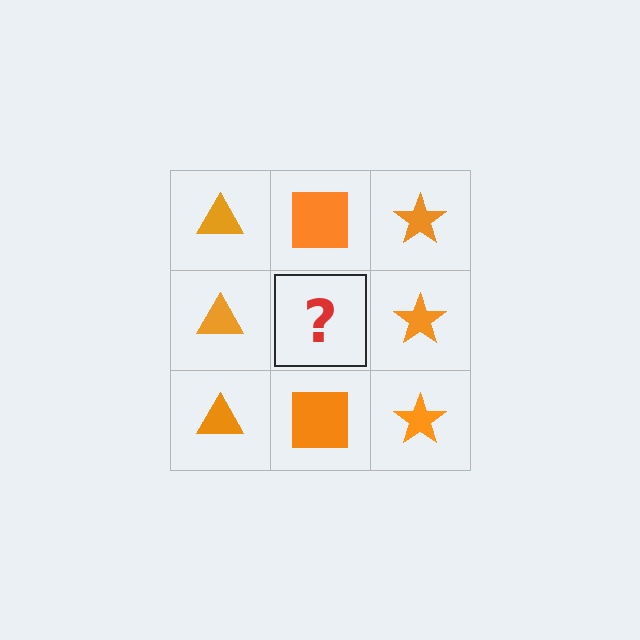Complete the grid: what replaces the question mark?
The question mark should be replaced with an orange square.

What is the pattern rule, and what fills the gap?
The rule is that each column has a consistent shape. The gap should be filled with an orange square.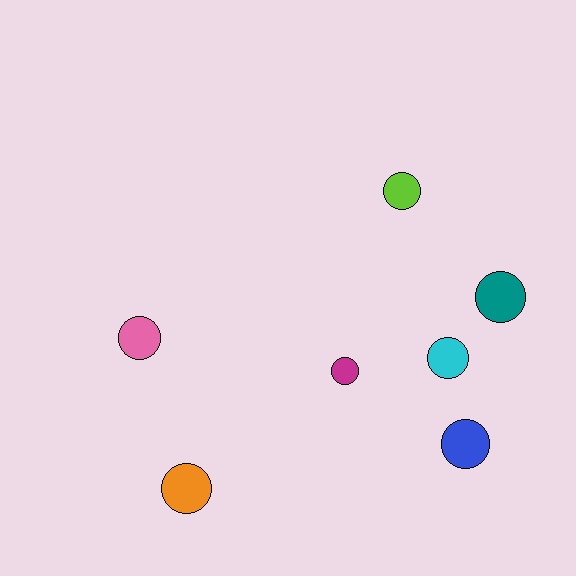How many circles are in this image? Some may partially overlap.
There are 7 circles.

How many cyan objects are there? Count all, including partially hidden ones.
There is 1 cyan object.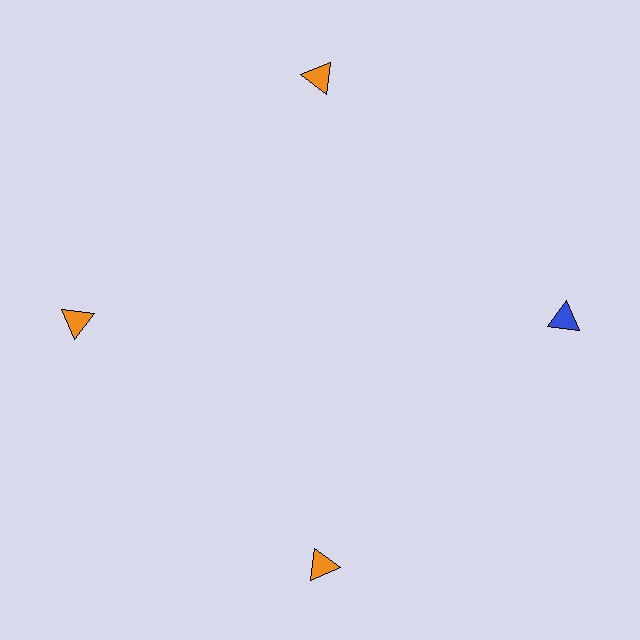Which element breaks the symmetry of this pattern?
The blue triangle at roughly the 3 o'clock position breaks the symmetry. All other shapes are orange triangles.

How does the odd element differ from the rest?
It has a different color: blue instead of orange.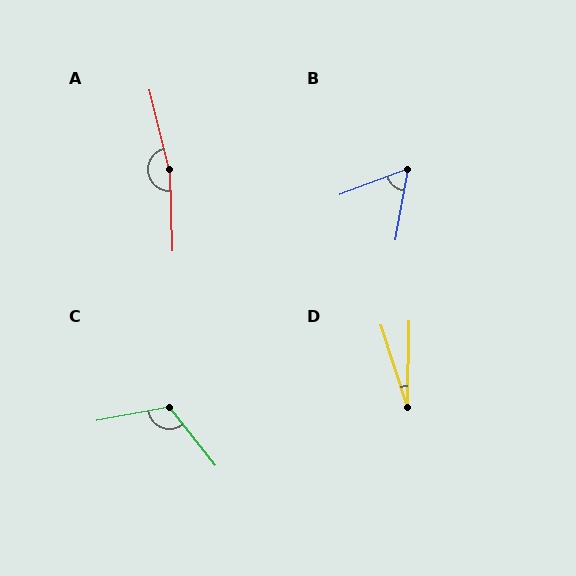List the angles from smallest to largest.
D (19°), B (59°), C (118°), A (168°).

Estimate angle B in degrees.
Approximately 59 degrees.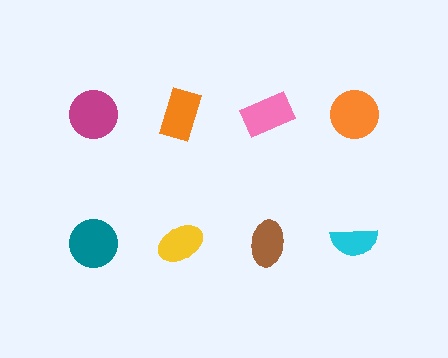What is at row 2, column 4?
A cyan semicircle.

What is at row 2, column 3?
A brown ellipse.